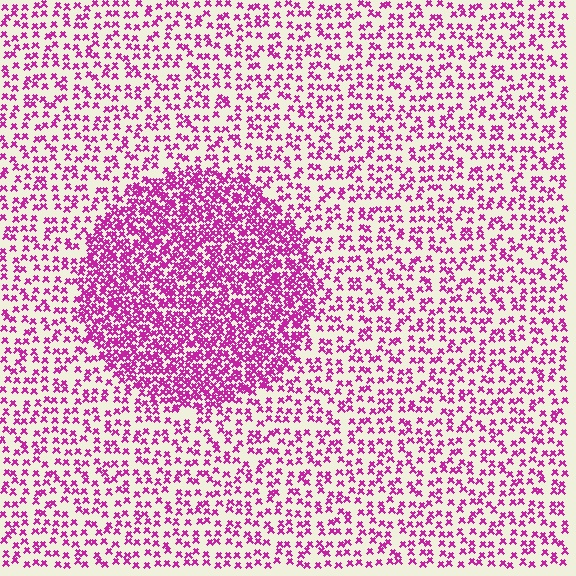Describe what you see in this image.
The image contains small magenta elements arranged at two different densities. A circle-shaped region is visible where the elements are more densely packed than the surrounding area.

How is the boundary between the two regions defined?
The boundary is defined by a change in element density (approximately 2.4x ratio). All elements are the same color, size, and shape.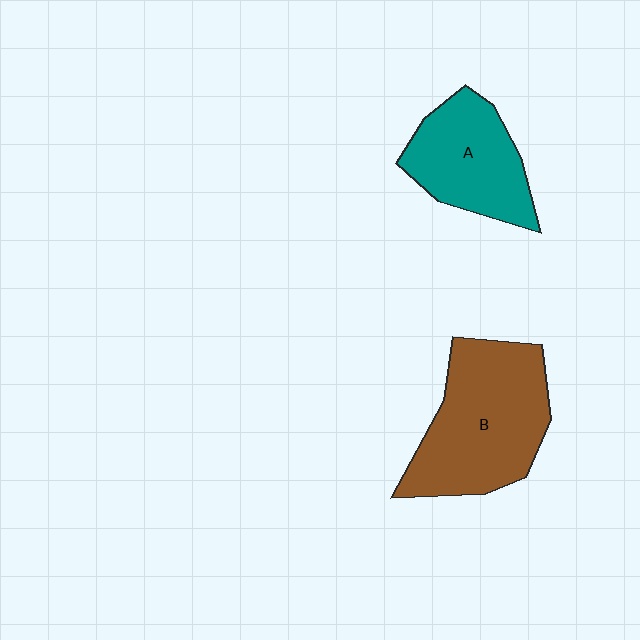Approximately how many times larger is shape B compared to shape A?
Approximately 1.4 times.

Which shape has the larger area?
Shape B (brown).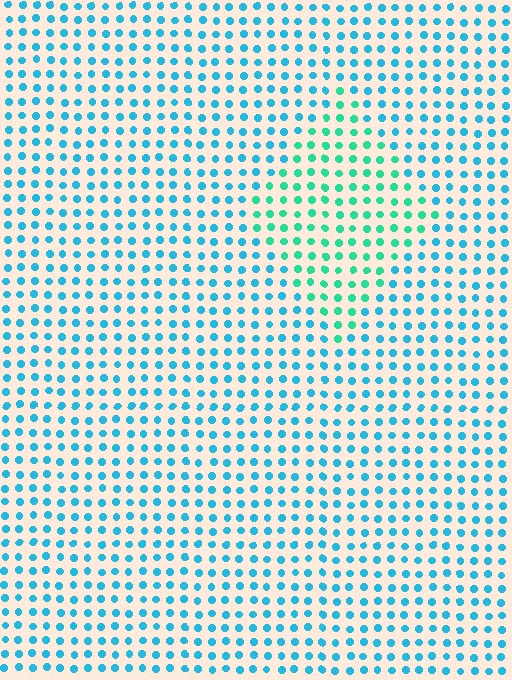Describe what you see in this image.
The image is filled with small cyan elements in a uniform arrangement. A diamond-shaped region is visible where the elements are tinted to a slightly different hue, forming a subtle color boundary.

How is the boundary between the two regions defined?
The boundary is defined purely by a slight shift in hue (about 35 degrees). Spacing, size, and orientation are identical on both sides.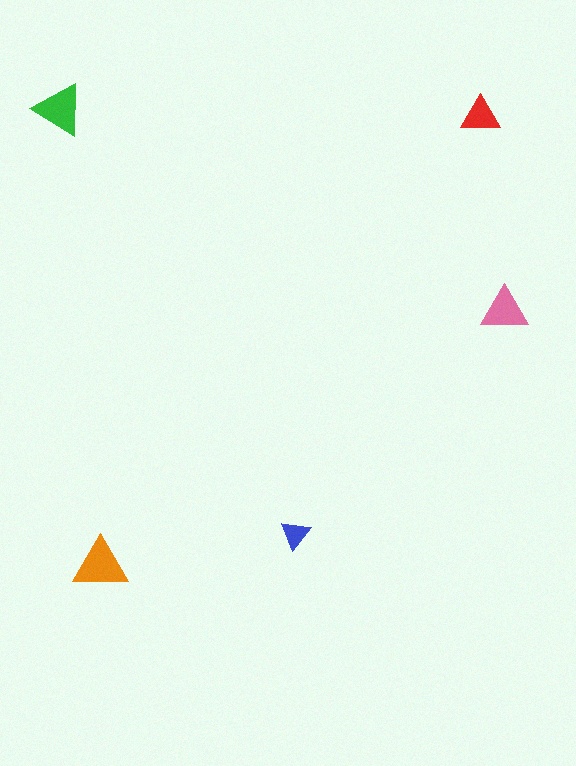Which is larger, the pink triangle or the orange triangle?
The orange one.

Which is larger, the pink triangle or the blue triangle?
The pink one.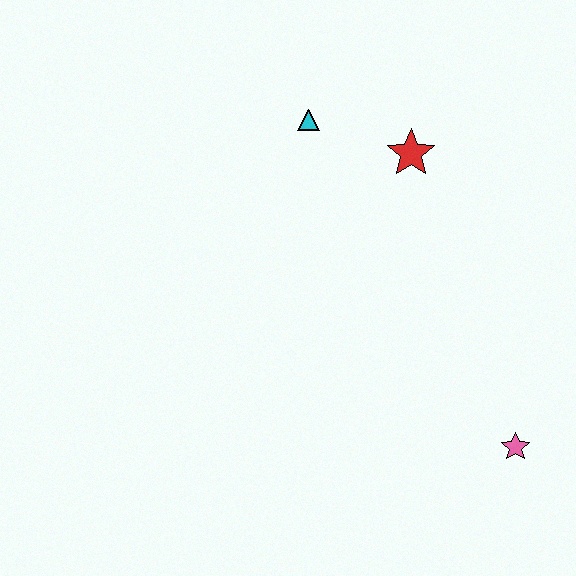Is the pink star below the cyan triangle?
Yes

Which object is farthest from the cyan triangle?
The pink star is farthest from the cyan triangle.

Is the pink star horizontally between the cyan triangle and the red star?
No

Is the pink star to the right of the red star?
Yes